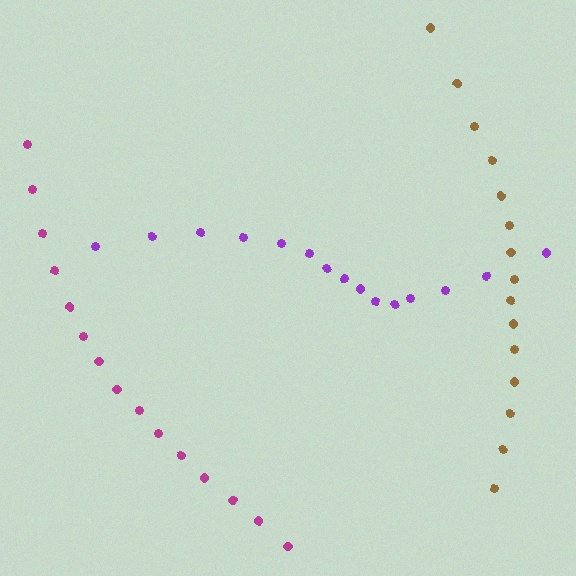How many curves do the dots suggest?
There are 3 distinct paths.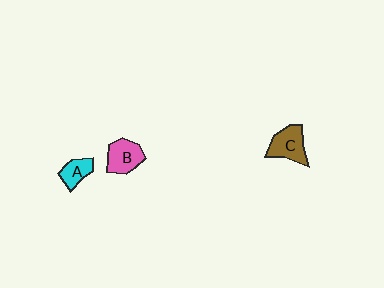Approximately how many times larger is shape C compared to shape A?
Approximately 1.5 times.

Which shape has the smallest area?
Shape A (cyan).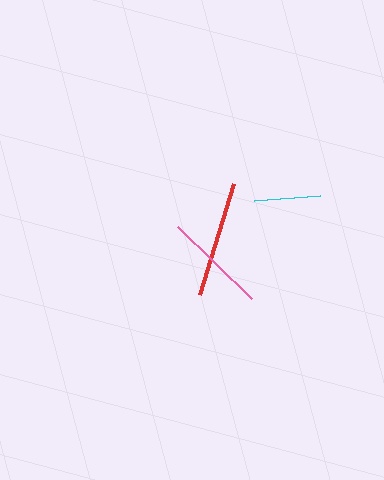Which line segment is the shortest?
The cyan line is the shortest at approximately 66 pixels.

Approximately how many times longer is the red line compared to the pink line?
The red line is approximately 1.1 times the length of the pink line.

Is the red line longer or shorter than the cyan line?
The red line is longer than the cyan line.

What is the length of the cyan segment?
The cyan segment is approximately 66 pixels long.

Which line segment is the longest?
The red line is the longest at approximately 116 pixels.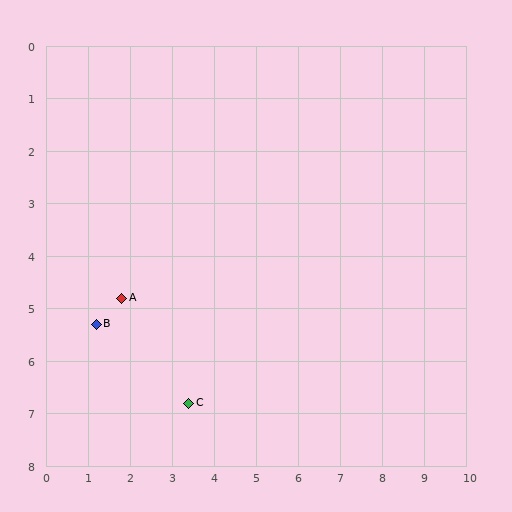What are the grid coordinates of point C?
Point C is at approximately (3.4, 6.8).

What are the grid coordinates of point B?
Point B is at approximately (1.2, 5.3).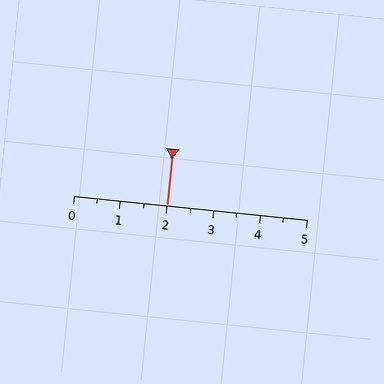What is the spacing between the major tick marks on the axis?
The major ticks are spaced 1 apart.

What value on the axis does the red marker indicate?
The marker indicates approximately 2.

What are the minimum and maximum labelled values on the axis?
The axis runs from 0 to 5.